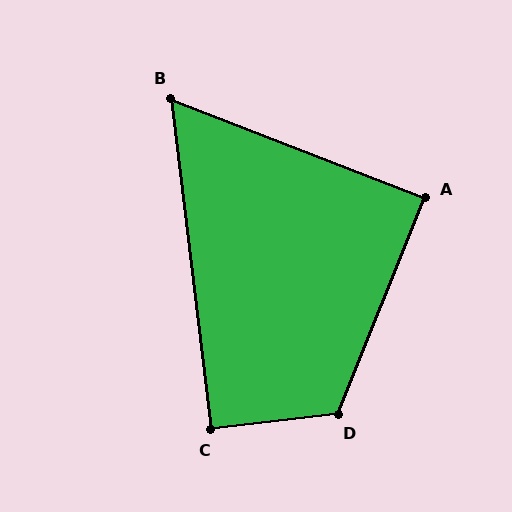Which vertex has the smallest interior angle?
B, at approximately 62 degrees.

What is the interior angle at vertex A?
Approximately 90 degrees (approximately right).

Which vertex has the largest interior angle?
D, at approximately 118 degrees.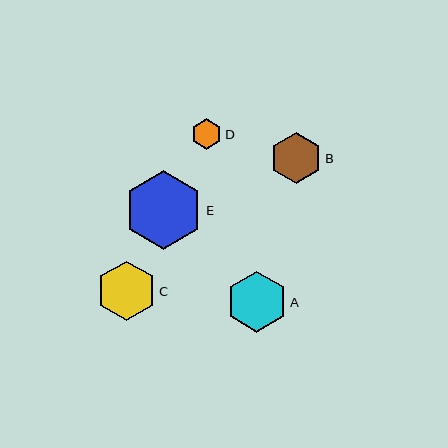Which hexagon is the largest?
Hexagon E is the largest with a size of approximately 79 pixels.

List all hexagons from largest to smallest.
From largest to smallest: E, A, C, B, D.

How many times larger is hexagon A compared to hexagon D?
Hexagon A is approximately 2.0 times the size of hexagon D.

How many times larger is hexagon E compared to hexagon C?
Hexagon E is approximately 1.3 times the size of hexagon C.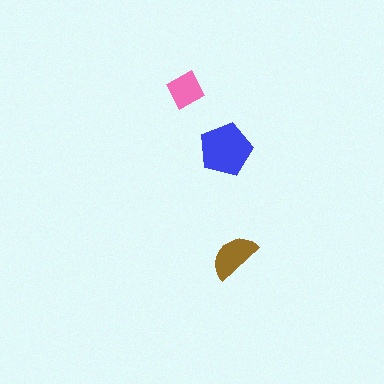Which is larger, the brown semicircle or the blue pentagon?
The blue pentagon.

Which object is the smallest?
The pink diamond.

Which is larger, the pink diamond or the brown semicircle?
The brown semicircle.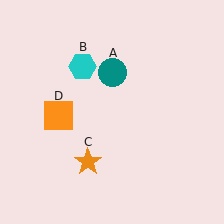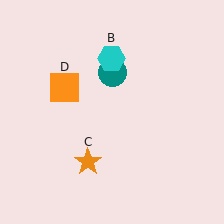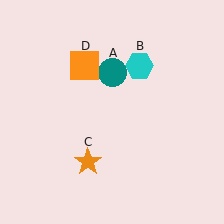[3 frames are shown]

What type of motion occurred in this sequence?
The cyan hexagon (object B), orange square (object D) rotated clockwise around the center of the scene.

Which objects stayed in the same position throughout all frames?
Teal circle (object A) and orange star (object C) remained stationary.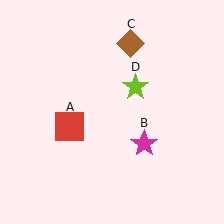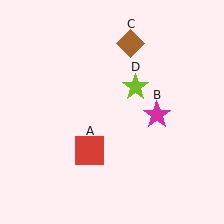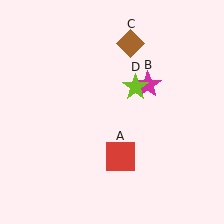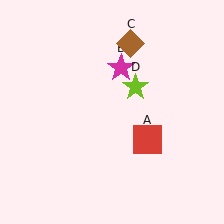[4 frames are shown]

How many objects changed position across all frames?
2 objects changed position: red square (object A), magenta star (object B).